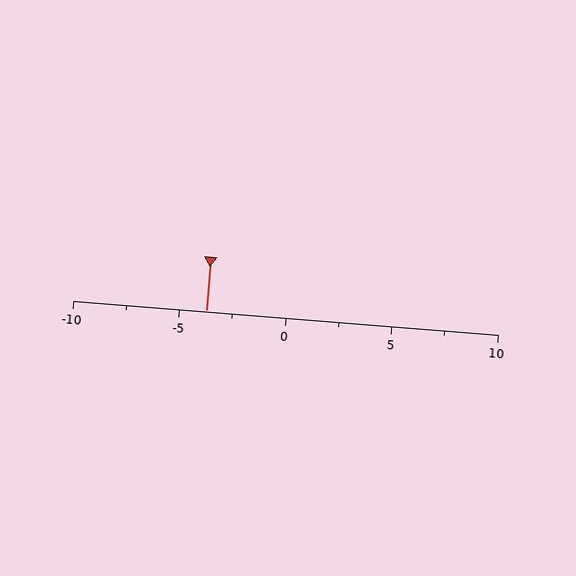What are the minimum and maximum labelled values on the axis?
The axis runs from -10 to 10.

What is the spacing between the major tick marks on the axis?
The major ticks are spaced 5 apart.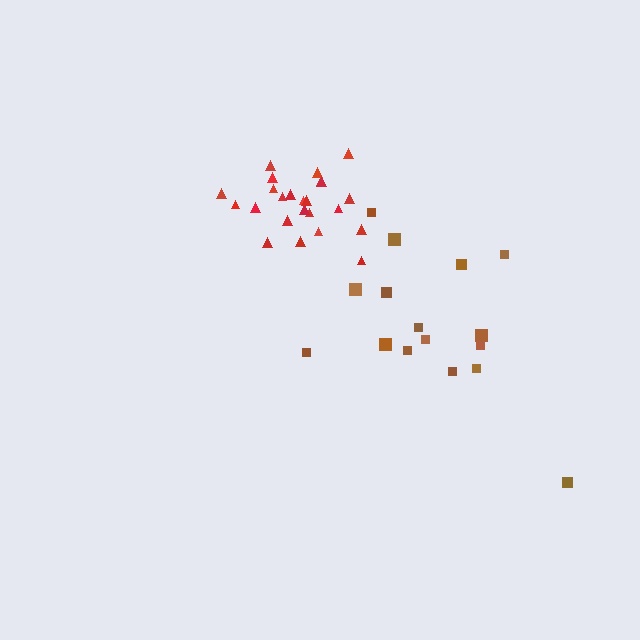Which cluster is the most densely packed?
Red.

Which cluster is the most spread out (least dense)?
Brown.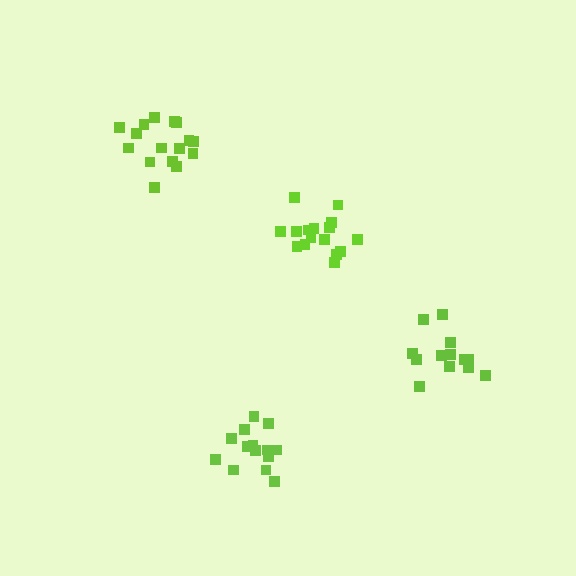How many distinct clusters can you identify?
There are 4 distinct clusters.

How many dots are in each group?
Group 1: 16 dots, Group 2: 16 dots, Group 3: 13 dots, Group 4: 14 dots (59 total).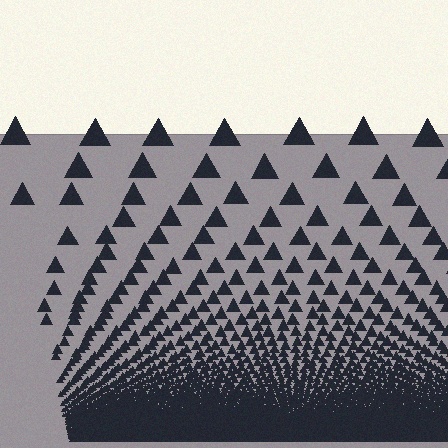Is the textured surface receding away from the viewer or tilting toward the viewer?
The surface appears to tilt toward the viewer. Texture elements get larger and sparser toward the top.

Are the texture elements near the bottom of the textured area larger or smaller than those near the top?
Smaller. The gradient is inverted — elements near the bottom are smaller and denser.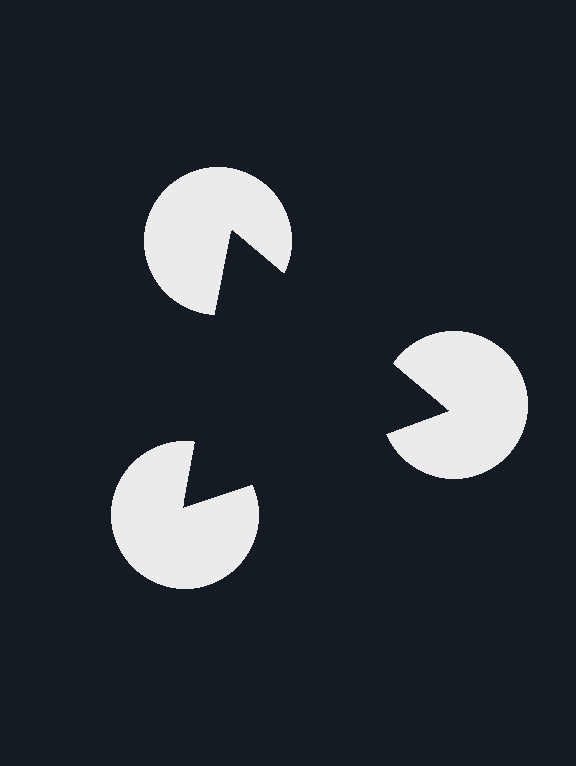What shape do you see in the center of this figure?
An illusory triangle — its edges are inferred from the aligned wedge cuts in the pac-man discs, not physically drawn.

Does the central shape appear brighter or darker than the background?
It typically appears slightly darker than the background, even though no actual brightness change is drawn.